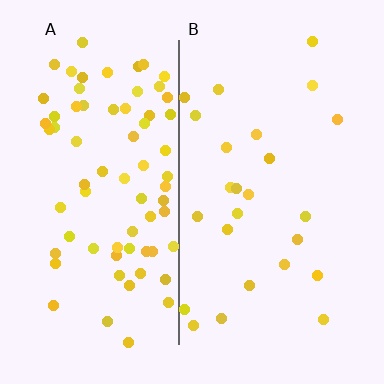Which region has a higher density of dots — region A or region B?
A (the left).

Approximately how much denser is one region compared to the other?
Approximately 2.9× — region A over region B.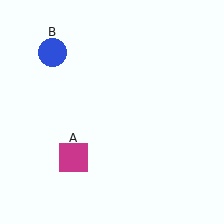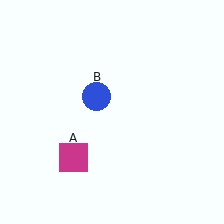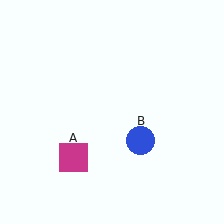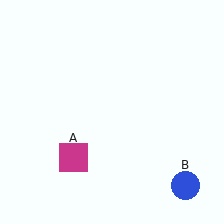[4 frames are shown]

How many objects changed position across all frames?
1 object changed position: blue circle (object B).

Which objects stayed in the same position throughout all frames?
Magenta square (object A) remained stationary.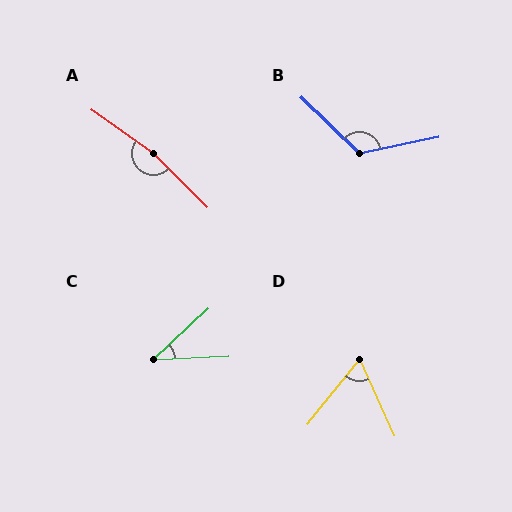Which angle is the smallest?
C, at approximately 40 degrees.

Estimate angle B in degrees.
Approximately 124 degrees.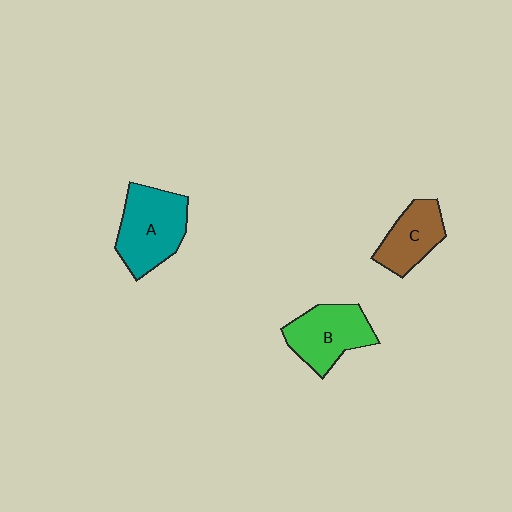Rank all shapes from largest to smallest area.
From largest to smallest: A (teal), B (green), C (brown).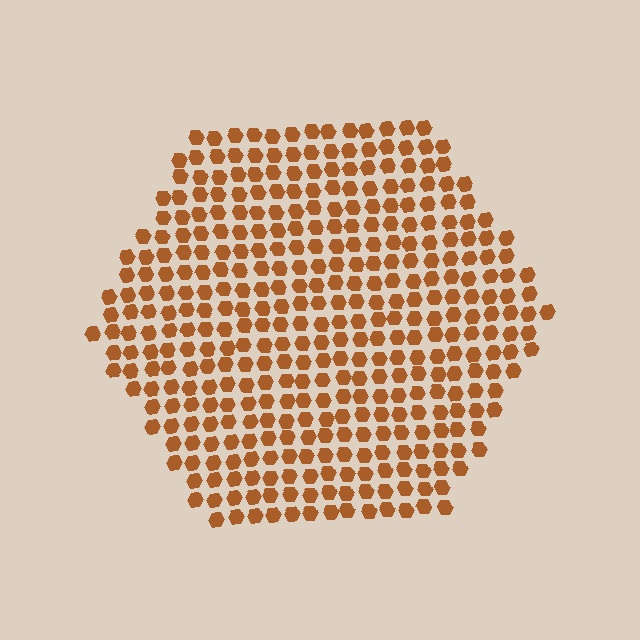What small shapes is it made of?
It is made of small hexagons.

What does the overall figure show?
The overall figure shows a hexagon.